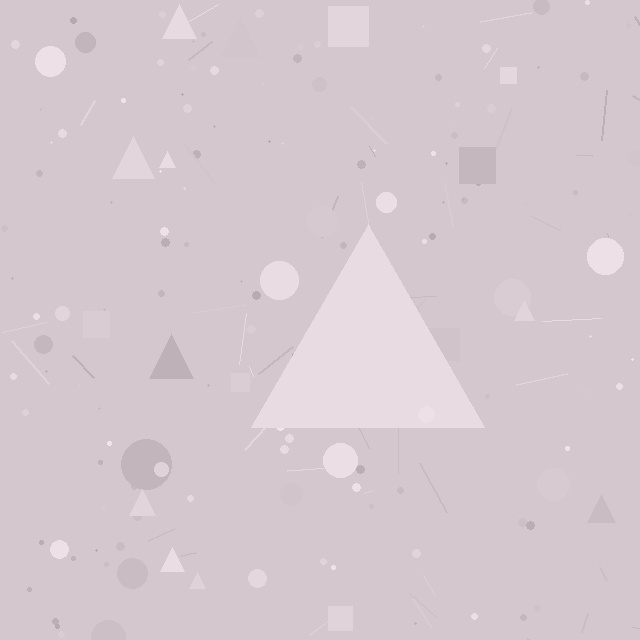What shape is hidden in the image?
A triangle is hidden in the image.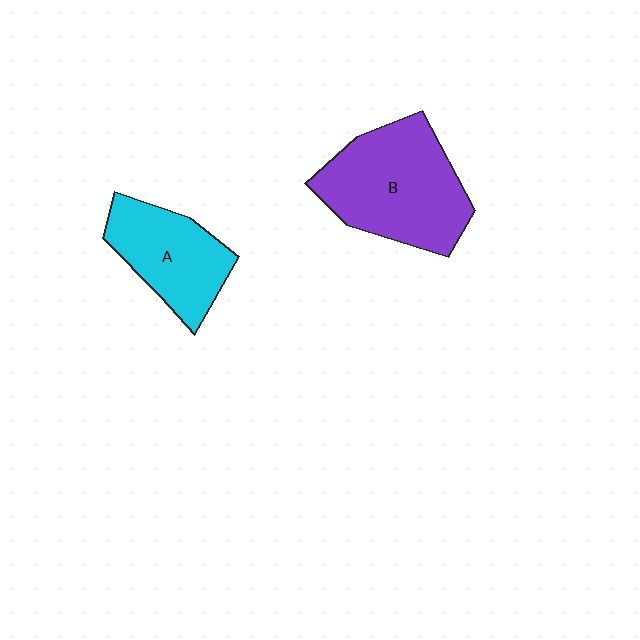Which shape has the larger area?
Shape B (purple).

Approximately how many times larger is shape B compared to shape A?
Approximately 1.5 times.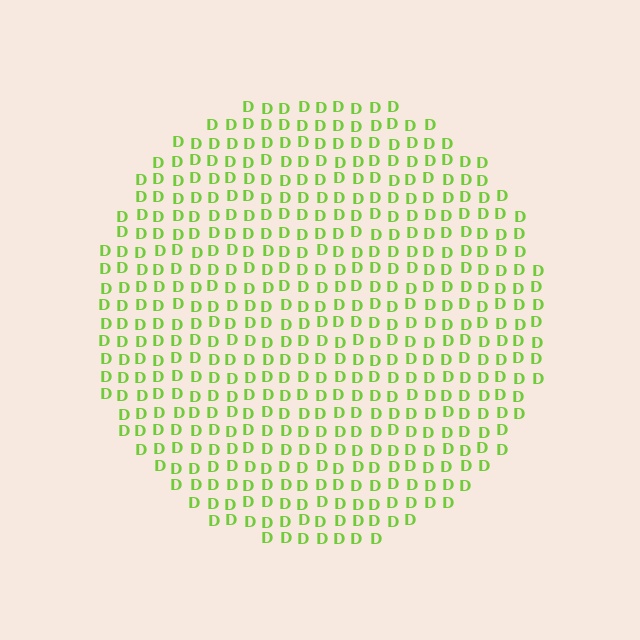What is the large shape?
The large shape is a circle.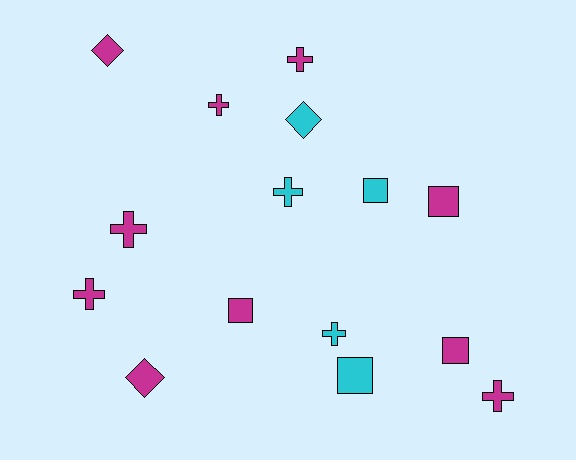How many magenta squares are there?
There are 3 magenta squares.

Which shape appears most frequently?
Cross, with 7 objects.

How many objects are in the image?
There are 15 objects.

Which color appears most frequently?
Magenta, with 10 objects.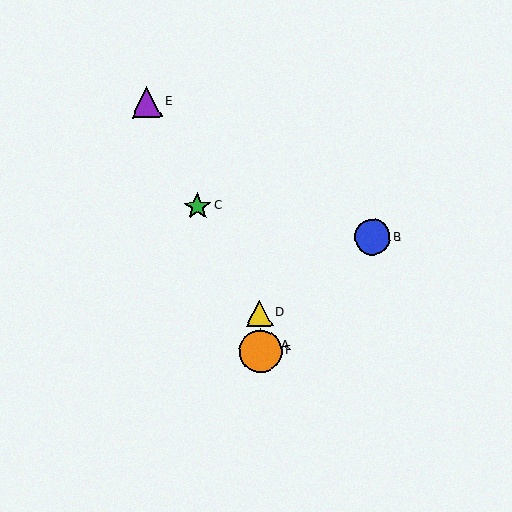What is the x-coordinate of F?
Object F is at x≈261.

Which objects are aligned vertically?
Objects A, D, F are aligned vertically.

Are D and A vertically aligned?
Yes, both are at x≈259.